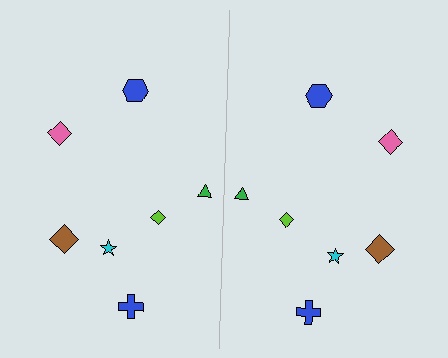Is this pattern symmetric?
Yes, this pattern has bilateral (reflection) symmetry.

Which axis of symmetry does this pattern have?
The pattern has a vertical axis of symmetry running through the center of the image.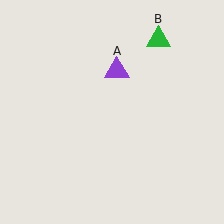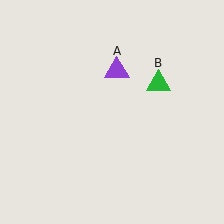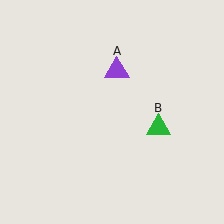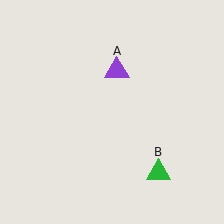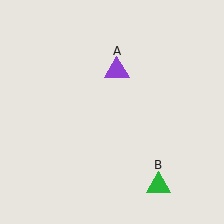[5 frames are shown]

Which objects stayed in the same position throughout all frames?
Purple triangle (object A) remained stationary.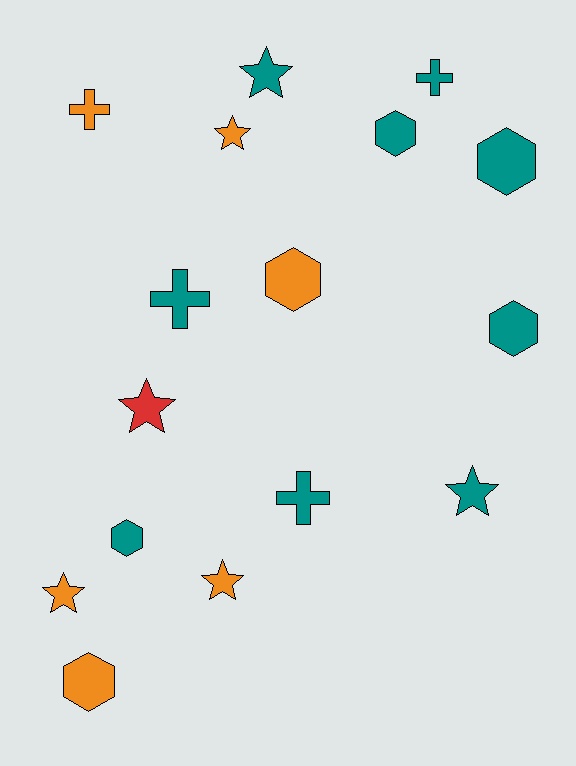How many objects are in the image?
There are 16 objects.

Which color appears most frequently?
Teal, with 9 objects.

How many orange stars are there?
There are 3 orange stars.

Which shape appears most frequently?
Hexagon, with 6 objects.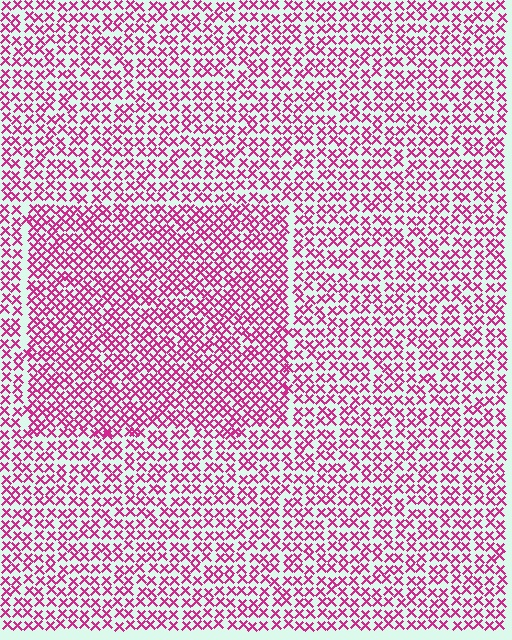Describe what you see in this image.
The image contains small magenta elements arranged at two different densities. A rectangle-shaped region is visible where the elements are more densely packed than the surrounding area.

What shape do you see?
I see a rectangle.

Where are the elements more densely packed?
The elements are more densely packed inside the rectangle boundary.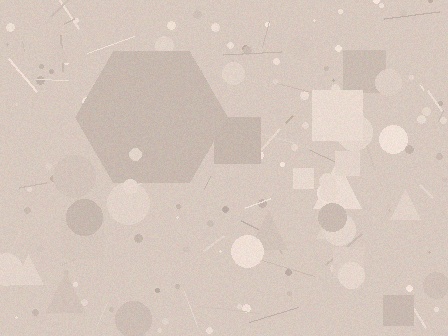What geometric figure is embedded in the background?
A hexagon is embedded in the background.